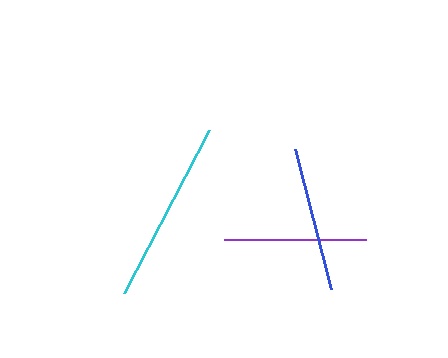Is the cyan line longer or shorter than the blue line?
The cyan line is longer than the blue line.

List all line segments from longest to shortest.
From longest to shortest: cyan, blue, purple.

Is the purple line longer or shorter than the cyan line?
The cyan line is longer than the purple line.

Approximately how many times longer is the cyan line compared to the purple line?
The cyan line is approximately 1.3 times the length of the purple line.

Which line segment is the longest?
The cyan line is the longest at approximately 183 pixels.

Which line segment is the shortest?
The purple line is the shortest at approximately 142 pixels.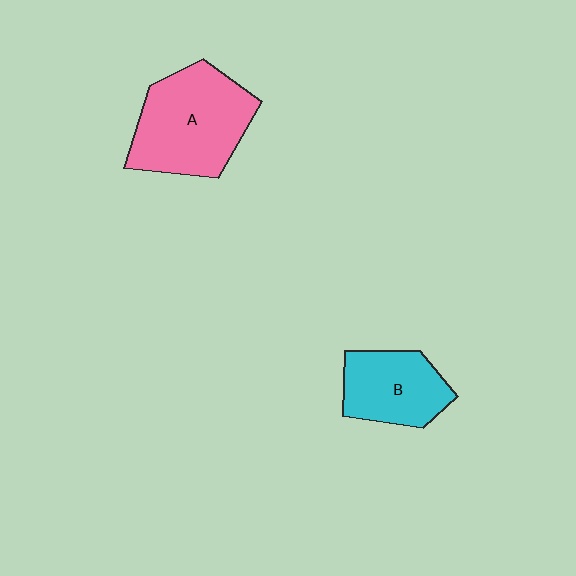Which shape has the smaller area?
Shape B (cyan).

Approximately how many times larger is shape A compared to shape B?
Approximately 1.5 times.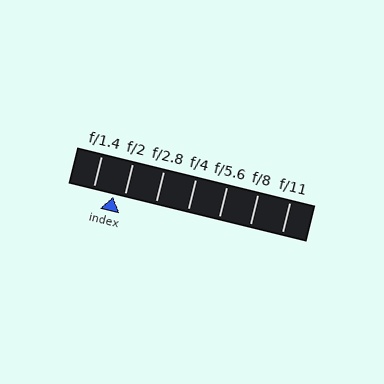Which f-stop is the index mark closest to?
The index mark is closest to f/2.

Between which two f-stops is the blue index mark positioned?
The index mark is between f/1.4 and f/2.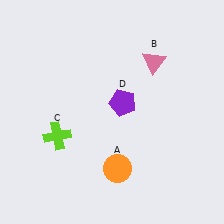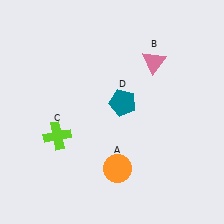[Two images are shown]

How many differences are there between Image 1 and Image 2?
There is 1 difference between the two images.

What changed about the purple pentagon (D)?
In Image 1, D is purple. In Image 2, it changed to teal.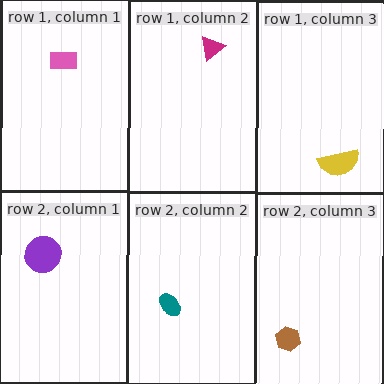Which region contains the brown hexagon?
The row 2, column 3 region.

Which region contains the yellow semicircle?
The row 1, column 3 region.